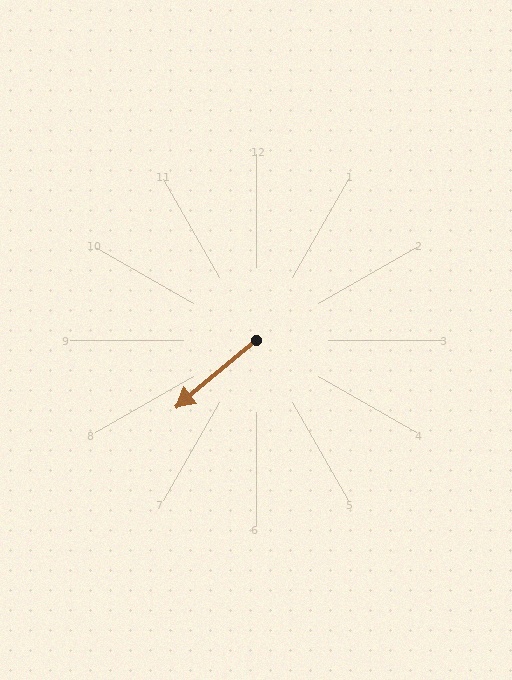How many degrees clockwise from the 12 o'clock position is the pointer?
Approximately 230 degrees.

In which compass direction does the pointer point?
Southwest.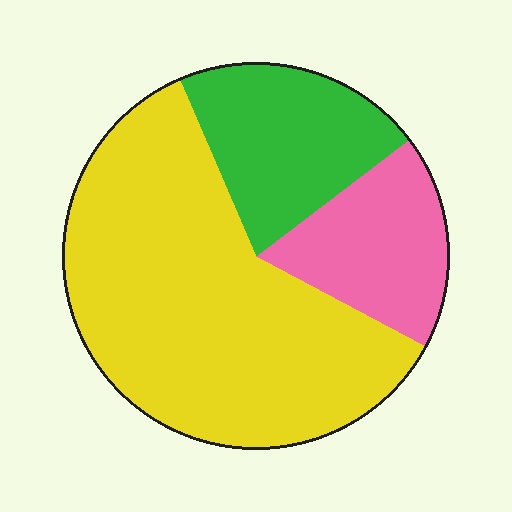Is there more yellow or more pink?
Yellow.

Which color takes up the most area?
Yellow, at roughly 60%.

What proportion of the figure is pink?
Pink covers around 20% of the figure.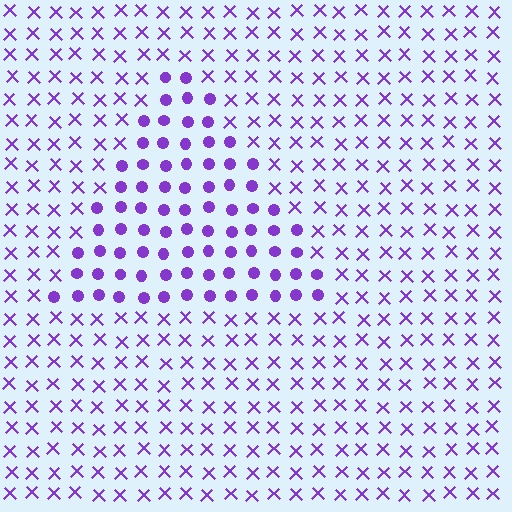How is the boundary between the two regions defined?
The boundary is defined by a change in element shape: circles inside vs. X marks outside. All elements share the same color and spacing.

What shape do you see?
I see a triangle.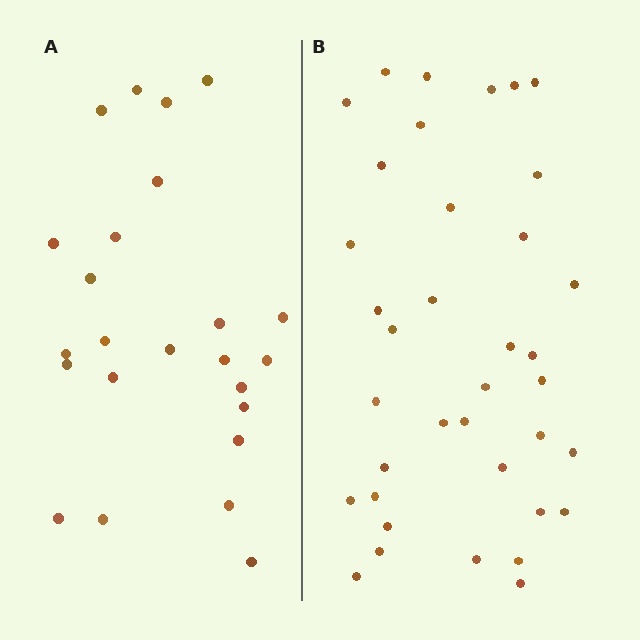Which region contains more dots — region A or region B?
Region B (the right region) has more dots.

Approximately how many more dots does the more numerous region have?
Region B has approximately 15 more dots than region A.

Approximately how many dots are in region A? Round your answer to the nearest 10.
About 20 dots. (The exact count is 24, which rounds to 20.)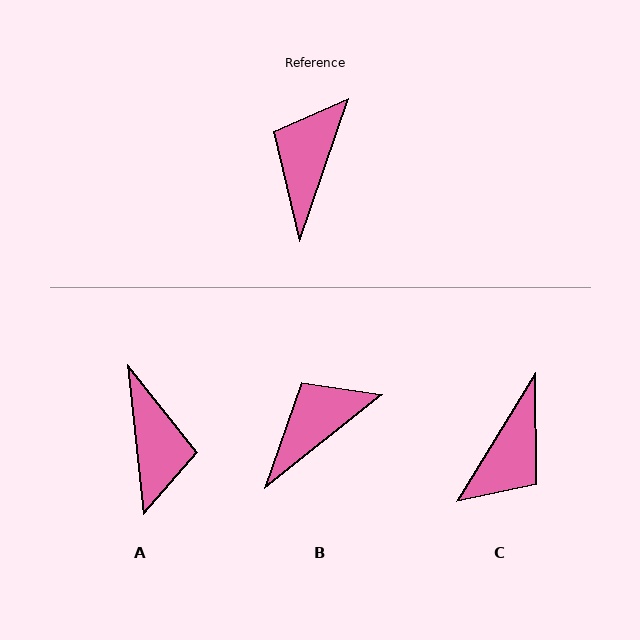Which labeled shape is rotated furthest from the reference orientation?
C, about 167 degrees away.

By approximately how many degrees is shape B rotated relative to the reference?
Approximately 33 degrees clockwise.